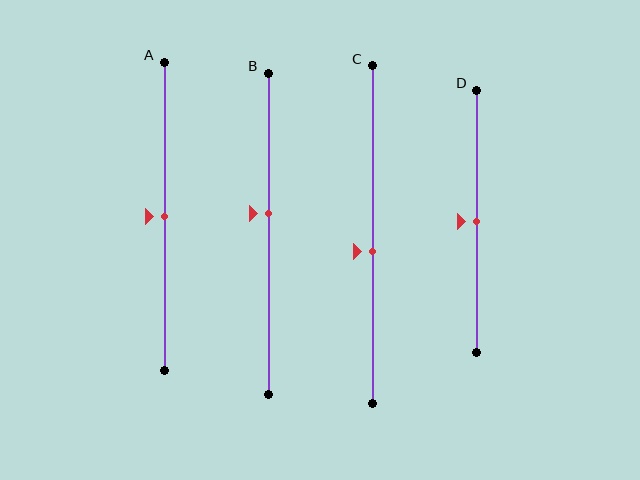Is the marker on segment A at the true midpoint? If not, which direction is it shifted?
Yes, the marker on segment A is at the true midpoint.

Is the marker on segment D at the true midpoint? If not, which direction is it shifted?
Yes, the marker on segment D is at the true midpoint.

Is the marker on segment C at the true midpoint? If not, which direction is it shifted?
No, the marker on segment C is shifted downward by about 5% of the segment length.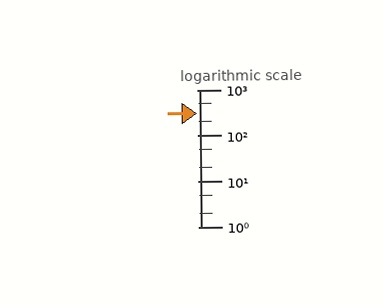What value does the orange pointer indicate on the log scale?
The pointer indicates approximately 310.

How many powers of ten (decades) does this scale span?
The scale spans 3 decades, from 1 to 1000.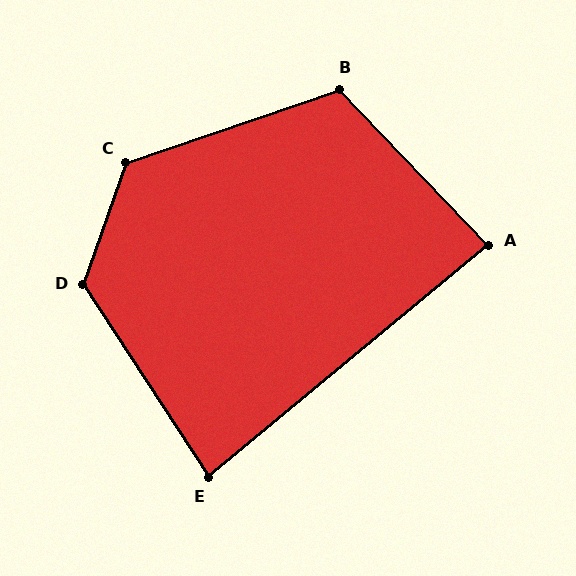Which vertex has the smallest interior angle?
E, at approximately 83 degrees.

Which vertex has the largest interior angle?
C, at approximately 128 degrees.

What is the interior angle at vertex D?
Approximately 128 degrees (obtuse).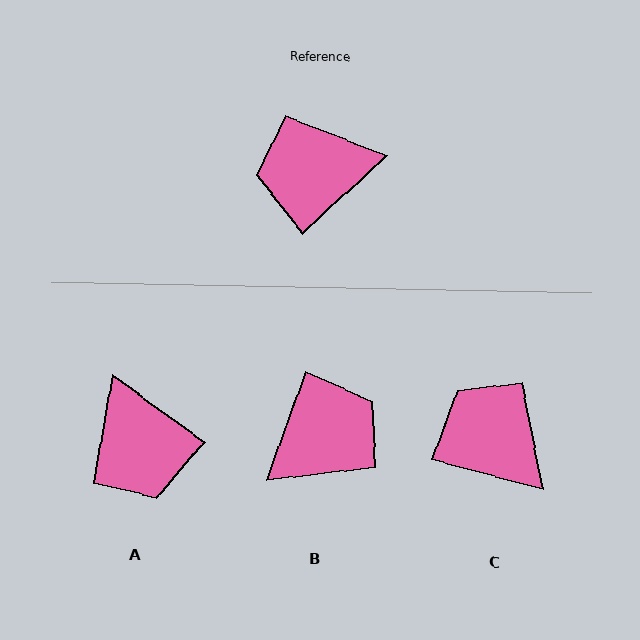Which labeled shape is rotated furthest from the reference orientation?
B, about 152 degrees away.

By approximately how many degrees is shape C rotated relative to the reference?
Approximately 58 degrees clockwise.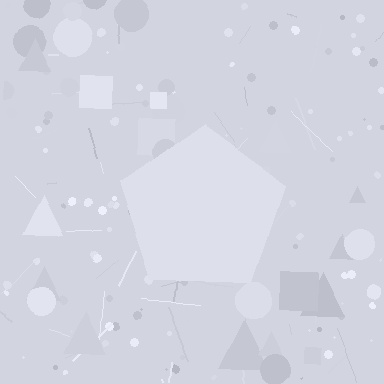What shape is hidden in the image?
A pentagon is hidden in the image.